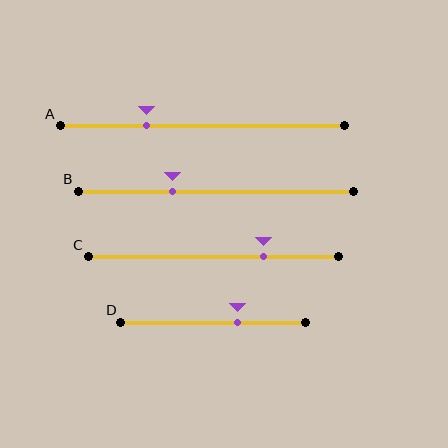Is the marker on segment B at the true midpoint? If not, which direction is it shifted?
No, the marker on segment B is shifted to the left by about 16% of the segment length.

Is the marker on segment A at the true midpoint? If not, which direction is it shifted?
No, the marker on segment A is shifted to the left by about 20% of the segment length.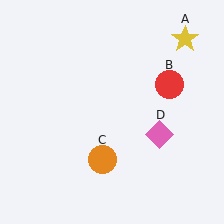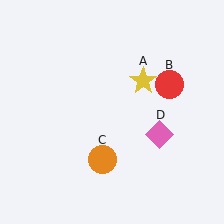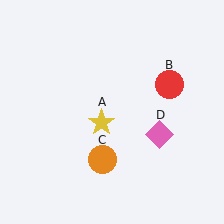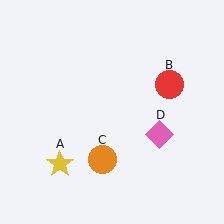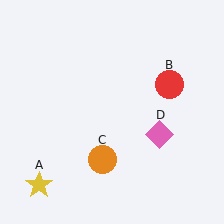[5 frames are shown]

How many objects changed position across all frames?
1 object changed position: yellow star (object A).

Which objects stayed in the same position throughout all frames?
Red circle (object B) and orange circle (object C) and pink diamond (object D) remained stationary.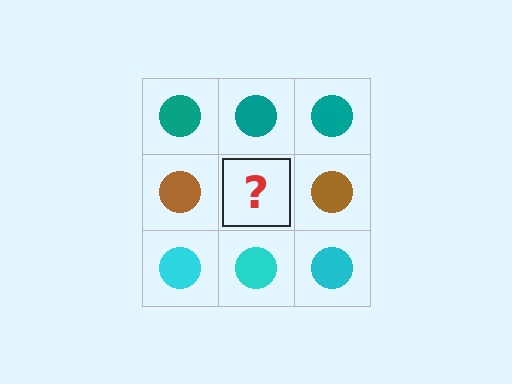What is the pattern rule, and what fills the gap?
The rule is that each row has a consistent color. The gap should be filled with a brown circle.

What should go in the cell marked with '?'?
The missing cell should contain a brown circle.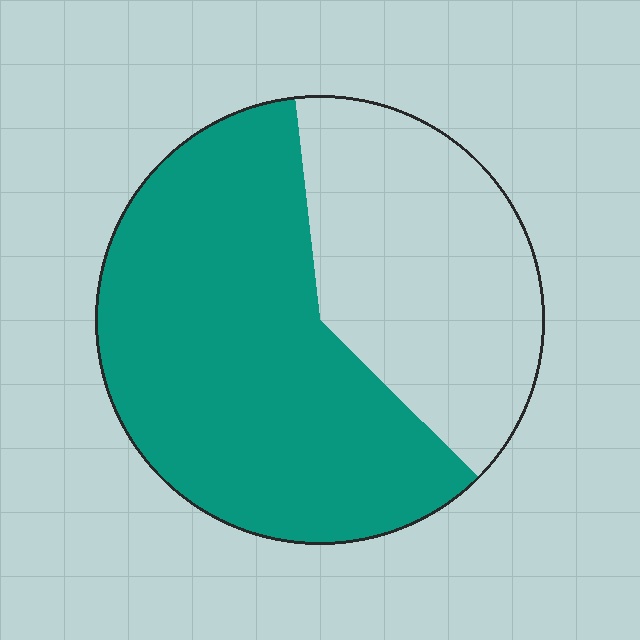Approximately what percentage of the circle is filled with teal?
Approximately 60%.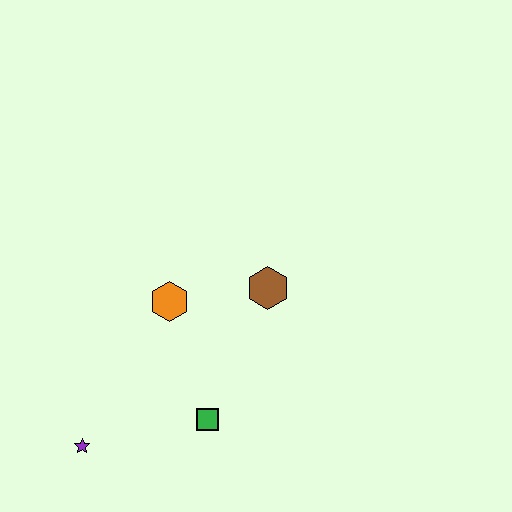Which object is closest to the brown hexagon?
The orange hexagon is closest to the brown hexagon.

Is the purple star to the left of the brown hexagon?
Yes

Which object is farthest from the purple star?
The brown hexagon is farthest from the purple star.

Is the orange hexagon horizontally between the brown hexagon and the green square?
No